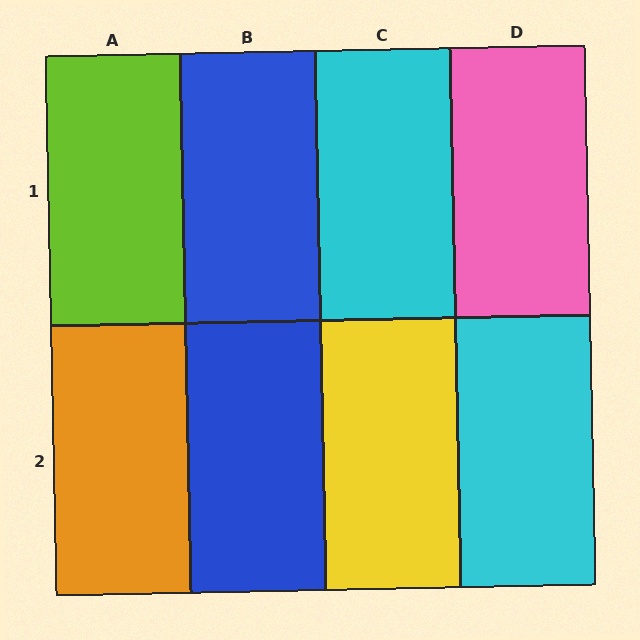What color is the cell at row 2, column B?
Blue.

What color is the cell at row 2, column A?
Orange.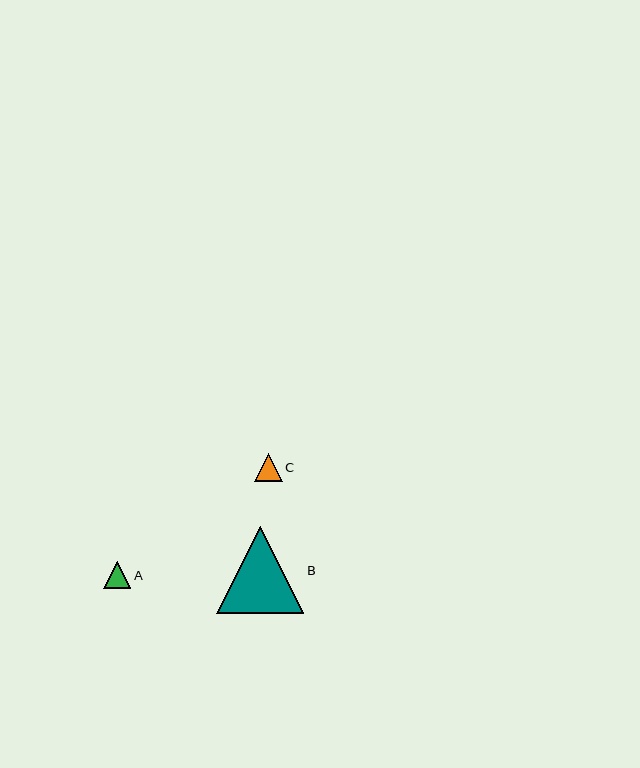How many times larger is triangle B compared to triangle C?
Triangle B is approximately 3.1 times the size of triangle C.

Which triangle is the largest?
Triangle B is the largest with a size of approximately 87 pixels.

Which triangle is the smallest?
Triangle A is the smallest with a size of approximately 27 pixels.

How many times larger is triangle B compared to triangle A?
Triangle B is approximately 3.2 times the size of triangle A.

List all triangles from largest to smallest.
From largest to smallest: B, C, A.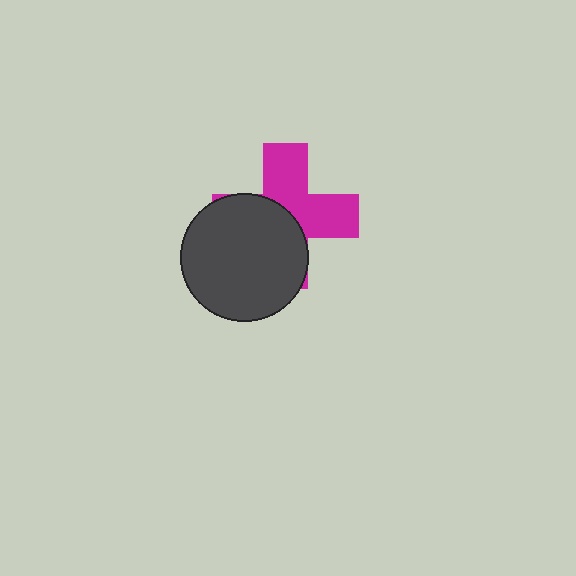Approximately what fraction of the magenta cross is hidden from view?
Roughly 51% of the magenta cross is hidden behind the dark gray circle.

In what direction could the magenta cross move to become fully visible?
The magenta cross could move toward the upper-right. That would shift it out from behind the dark gray circle entirely.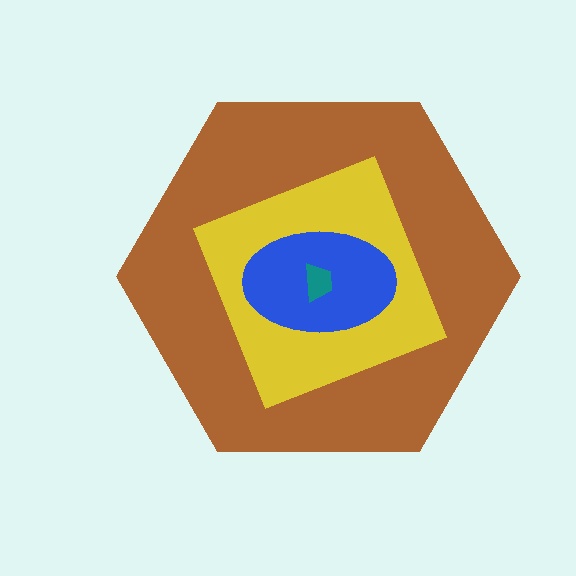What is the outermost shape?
The brown hexagon.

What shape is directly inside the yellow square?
The blue ellipse.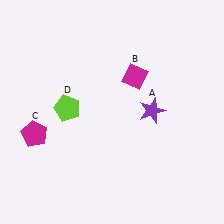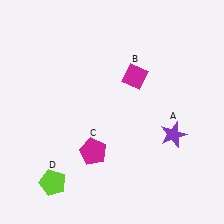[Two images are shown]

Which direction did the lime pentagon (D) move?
The lime pentagon (D) moved down.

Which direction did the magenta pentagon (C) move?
The magenta pentagon (C) moved right.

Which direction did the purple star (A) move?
The purple star (A) moved down.